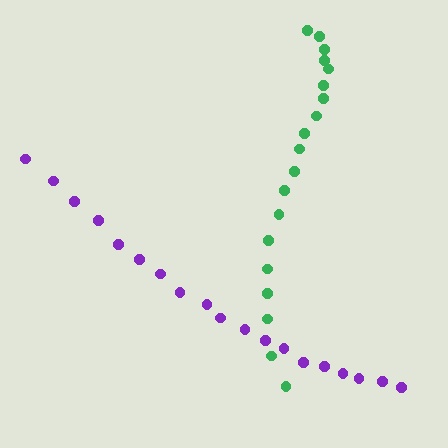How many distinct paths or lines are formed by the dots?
There are 2 distinct paths.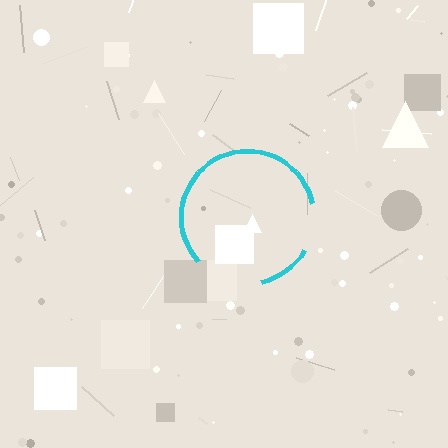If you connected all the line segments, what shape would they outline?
They would outline a circle.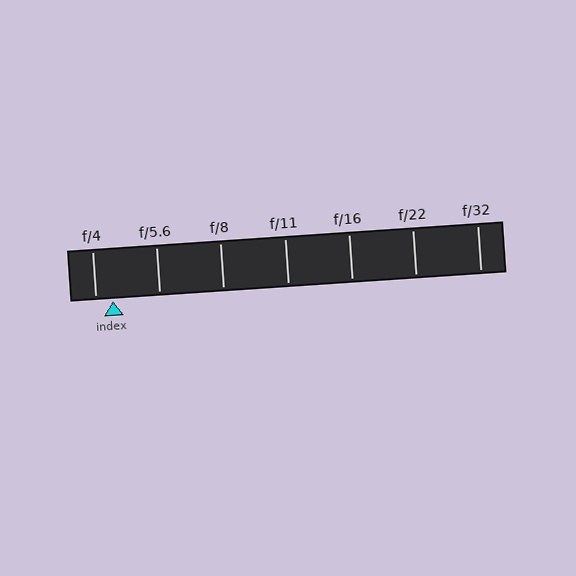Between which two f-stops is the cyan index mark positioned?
The index mark is between f/4 and f/5.6.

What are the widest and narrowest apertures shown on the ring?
The widest aperture shown is f/4 and the narrowest is f/32.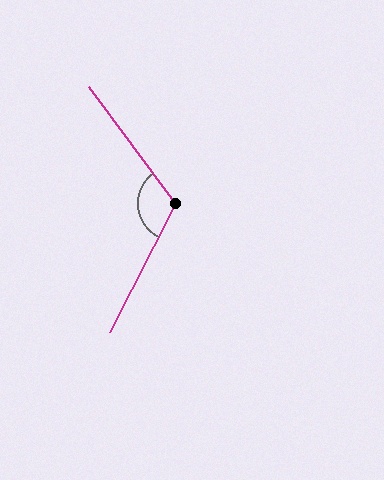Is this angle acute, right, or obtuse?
It is obtuse.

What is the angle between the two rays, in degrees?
Approximately 116 degrees.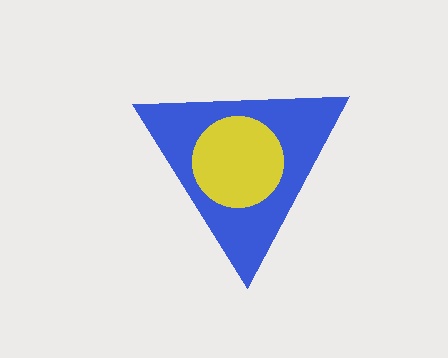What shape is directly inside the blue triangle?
The yellow circle.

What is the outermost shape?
The blue triangle.